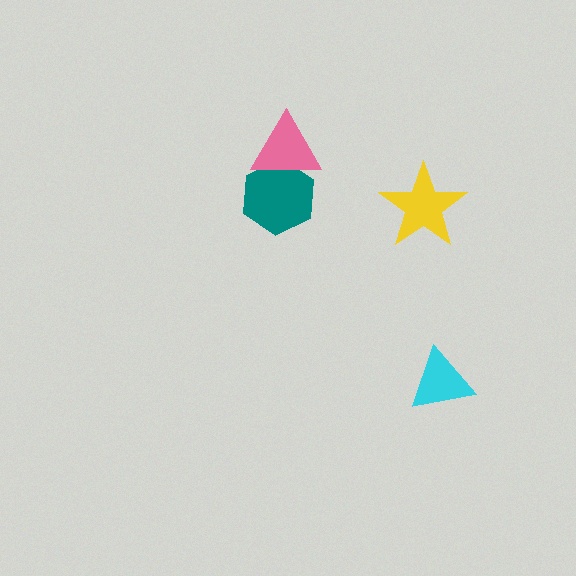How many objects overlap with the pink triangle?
1 object overlaps with the pink triangle.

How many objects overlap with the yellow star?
0 objects overlap with the yellow star.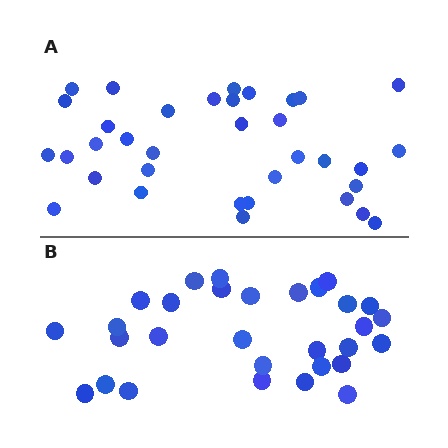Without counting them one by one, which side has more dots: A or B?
Region A (the top region) has more dots.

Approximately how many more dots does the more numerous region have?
Region A has about 5 more dots than region B.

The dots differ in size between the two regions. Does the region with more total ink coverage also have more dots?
No. Region B has more total ink coverage because its dots are larger, but region A actually contains more individual dots. Total area can be misleading — the number of items is what matters here.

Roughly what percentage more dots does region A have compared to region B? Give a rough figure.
About 15% more.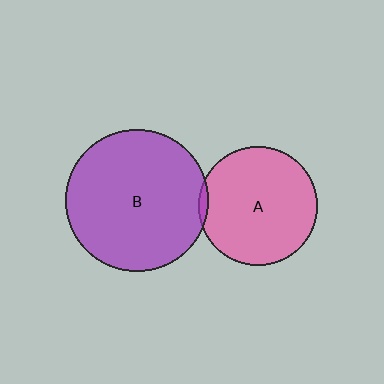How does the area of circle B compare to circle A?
Approximately 1.4 times.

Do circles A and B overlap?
Yes.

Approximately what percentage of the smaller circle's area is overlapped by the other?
Approximately 5%.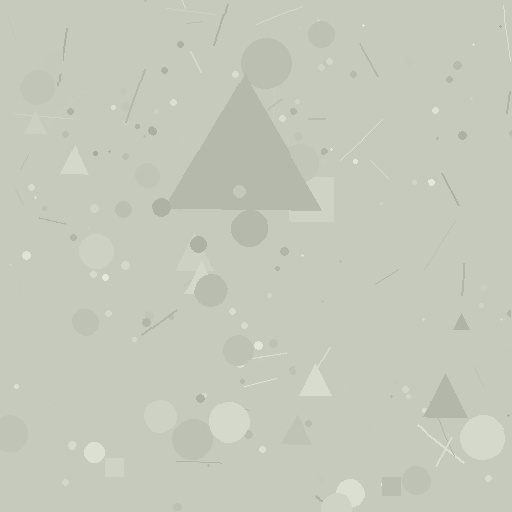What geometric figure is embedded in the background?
A triangle is embedded in the background.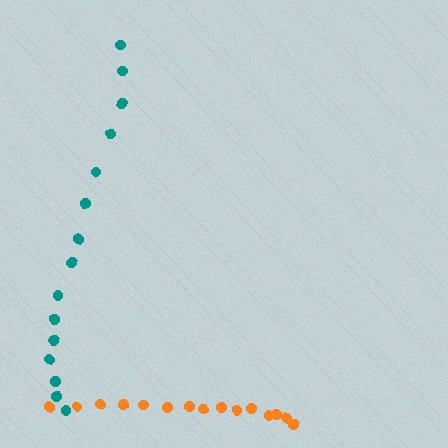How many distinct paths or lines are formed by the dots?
There are 2 distinct paths.